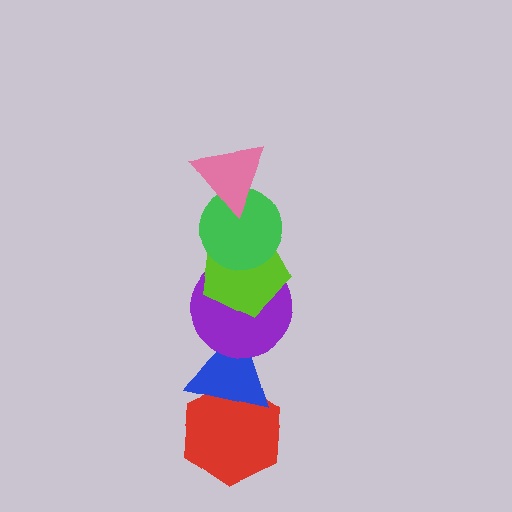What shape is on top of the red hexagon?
The blue triangle is on top of the red hexagon.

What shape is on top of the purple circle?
The lime pentagon is on top of the purple circle.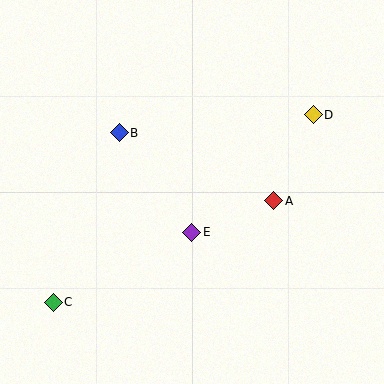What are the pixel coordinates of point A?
Point A is at (274, 201).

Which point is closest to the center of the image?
Point E at (192, 232) is closest to the center.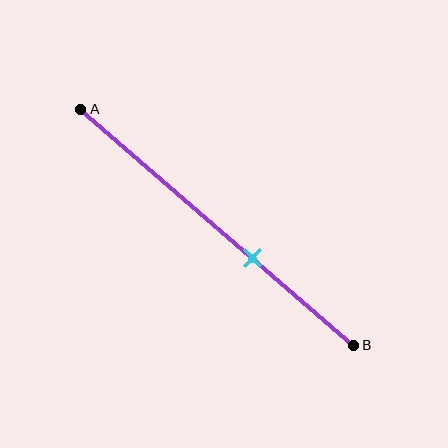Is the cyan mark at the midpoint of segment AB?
No, the mark is at about 65% from A, not at the 50% midpoint.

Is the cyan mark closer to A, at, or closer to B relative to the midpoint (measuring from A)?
The cyan mark is closer to point B than the midpoint of segment AB.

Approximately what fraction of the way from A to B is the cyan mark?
The cyan mark is approximately 65% of the way from A to B.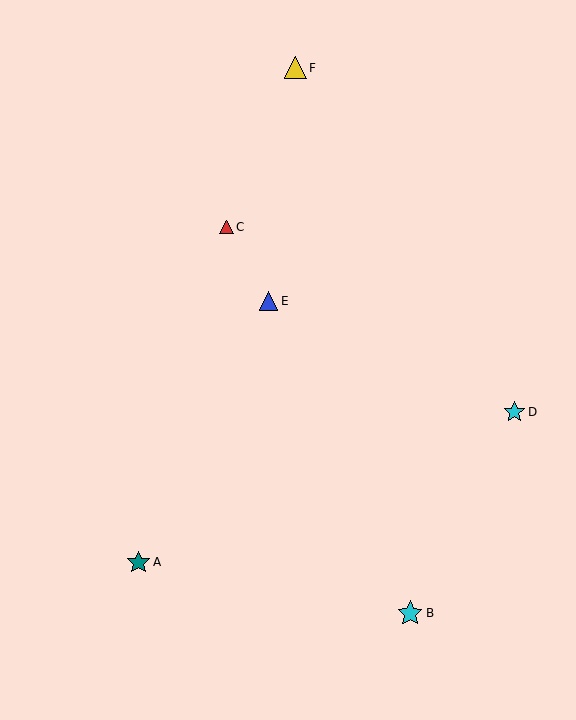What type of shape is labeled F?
Shape F is a yellow triangle.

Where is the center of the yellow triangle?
The center of the yellow triangle is at (295, 68).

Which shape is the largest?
The cyan star (labeled B) is the largest.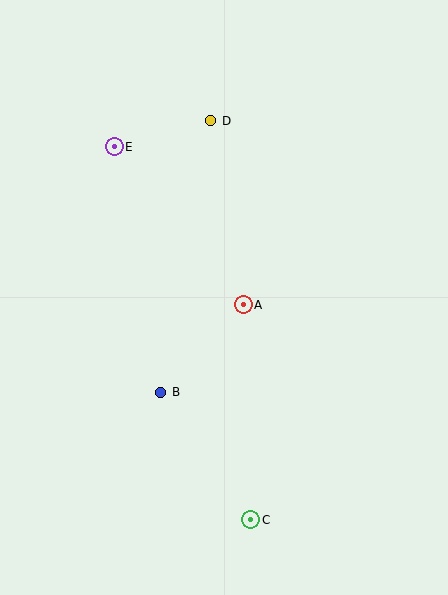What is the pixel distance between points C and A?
The distance between C and A is 215 pixels.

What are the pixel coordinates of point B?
Point B is at (161, 392).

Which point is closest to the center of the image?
Point A at (243, 305) is closest to the center.